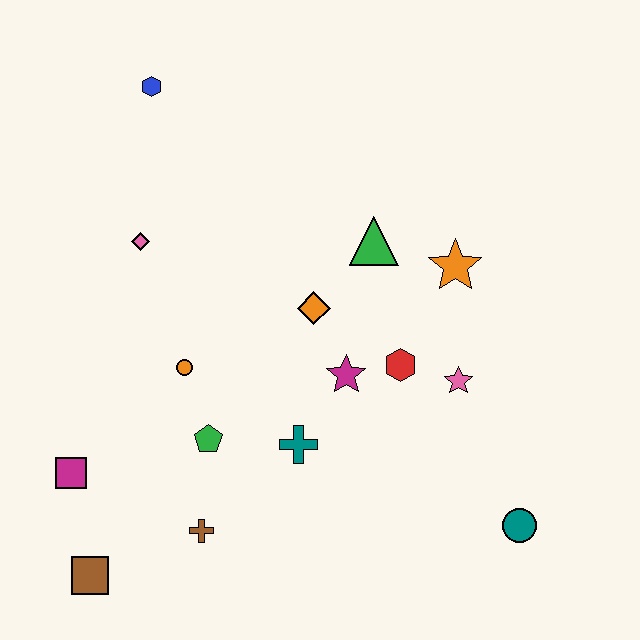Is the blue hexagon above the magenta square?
Yes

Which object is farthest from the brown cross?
The blue hexagon is farthest from the brown cross.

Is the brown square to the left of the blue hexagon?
Yes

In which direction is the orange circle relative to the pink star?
The orange circle is to the left of the pink star.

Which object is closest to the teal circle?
The pink star is closest to the teal circle.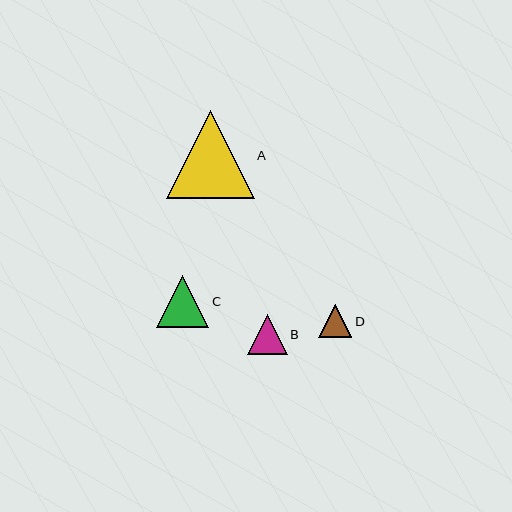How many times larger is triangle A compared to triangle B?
Triangle A is approximately 2.2 times the size of triangle B.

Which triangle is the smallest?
Triangle D is the smallest with a size of approximately 33 pixels.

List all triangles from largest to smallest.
From largest to smallest: A, C, B, D.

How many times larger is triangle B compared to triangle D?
Triangle B is approximately 1.2 times the size of triangle D.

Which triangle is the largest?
Triangle A is the largest with a size of approximately 88 pixels.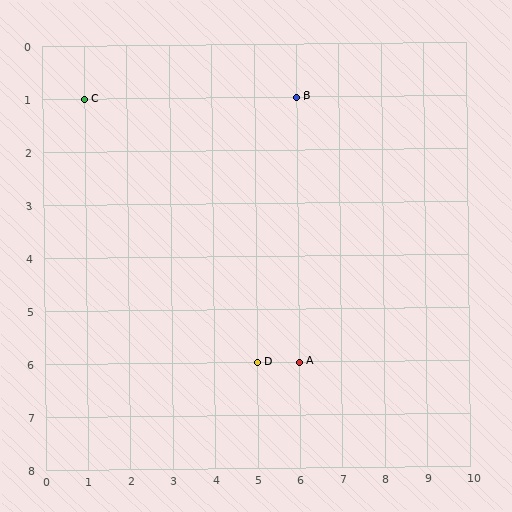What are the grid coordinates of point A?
Point A is at grid coordinates (6, 6).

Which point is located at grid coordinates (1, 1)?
Point C is at (1, 1).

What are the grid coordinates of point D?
Point D is at grid coordinates (5, 6).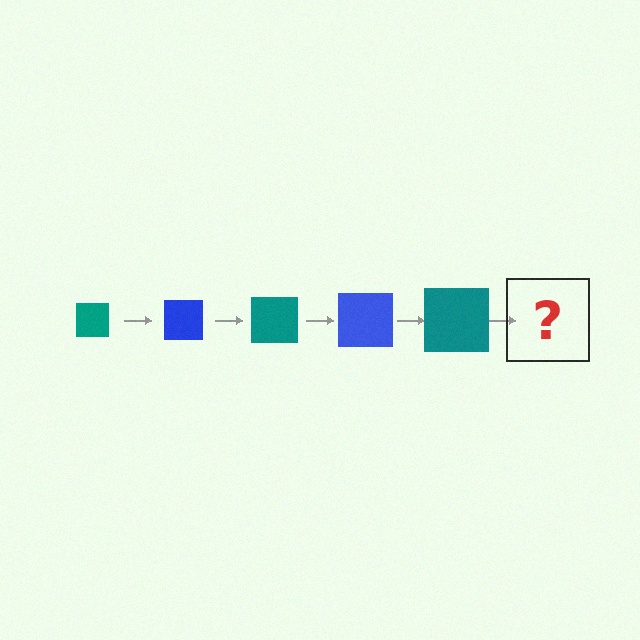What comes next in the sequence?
The next element should be a blue square, larger than the previous one.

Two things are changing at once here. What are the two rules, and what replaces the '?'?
The two rules are that the square grows larger each step and the color cycles through teal and blue. The '?' should be a blue square, larger than the previous one.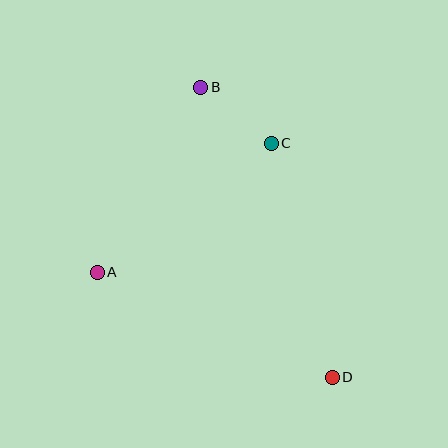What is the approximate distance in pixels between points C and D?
The distance between C and D is approximately 242 pixels.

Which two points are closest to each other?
Points B and C are closest to each other.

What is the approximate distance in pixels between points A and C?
The distance between A and C is approximately 217 pixels.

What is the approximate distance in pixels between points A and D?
The distance between A and D is approximately 257 pixels.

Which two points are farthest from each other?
Points B and D are farthest from each other.